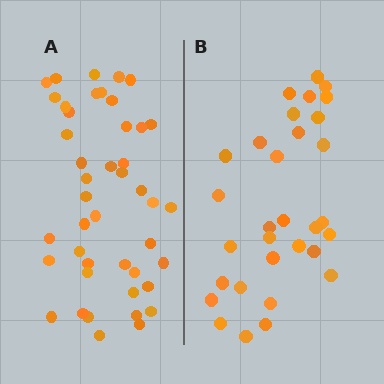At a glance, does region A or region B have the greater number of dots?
Region A (the left region) has more dots.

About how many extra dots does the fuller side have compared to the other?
Region A has approximately 15 more dots than region B.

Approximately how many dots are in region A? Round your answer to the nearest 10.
About 40 dots. (The exact count is 44, which rounds to 40.)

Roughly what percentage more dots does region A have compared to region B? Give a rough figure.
About 40% more.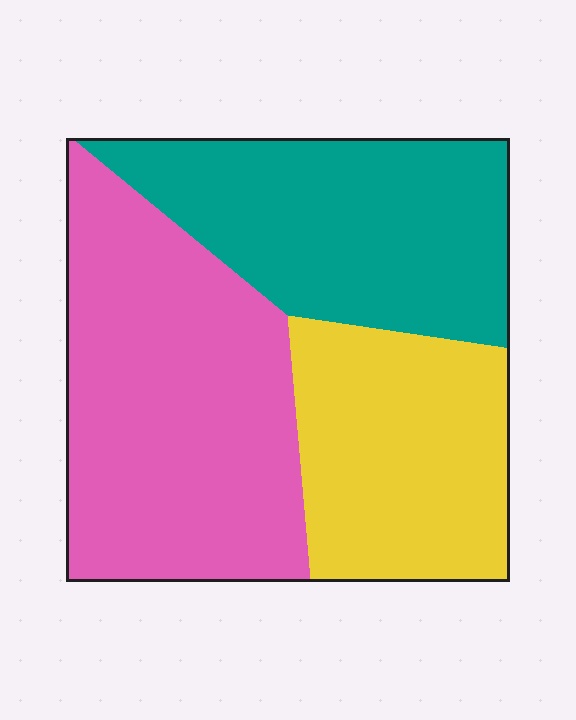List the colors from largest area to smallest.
From largest to smallest: pink, teal, yellow.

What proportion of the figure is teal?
Teal covers around 30% of the figure.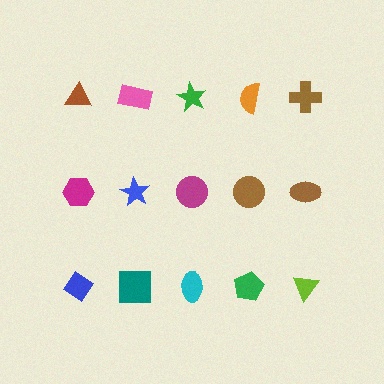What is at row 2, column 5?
A brown ellipse.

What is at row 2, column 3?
A magenta circle.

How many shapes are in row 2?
5 shapes.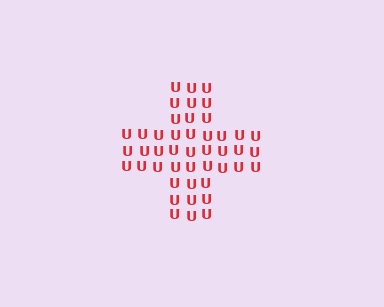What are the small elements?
The small elements are letter U's.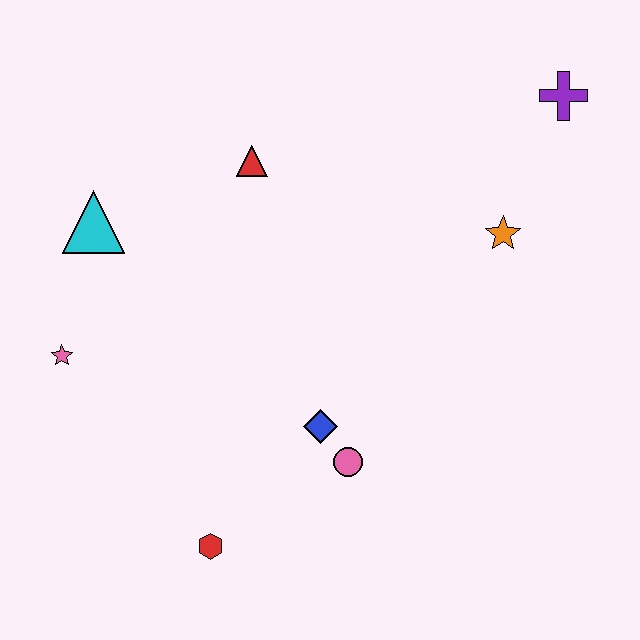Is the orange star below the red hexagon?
No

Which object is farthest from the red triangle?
The red hexagon is farthest from the red triangle.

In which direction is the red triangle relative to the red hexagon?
The red triangle is above the red hexagon.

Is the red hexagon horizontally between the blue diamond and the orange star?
No